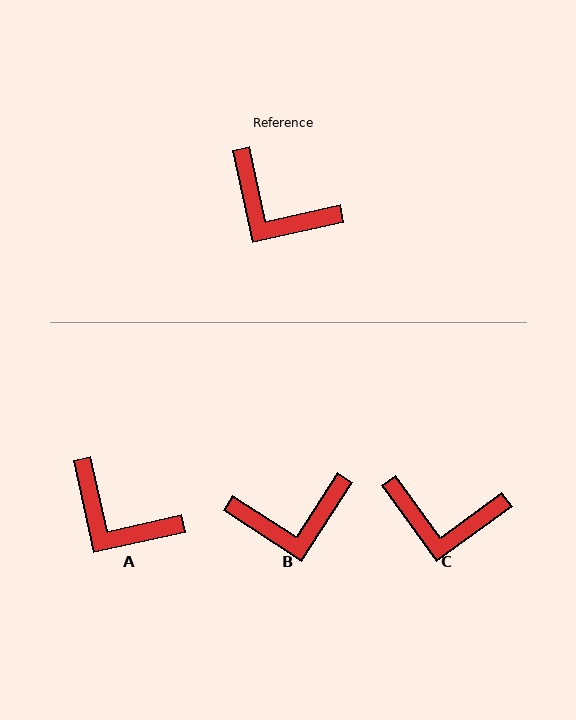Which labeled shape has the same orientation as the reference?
A.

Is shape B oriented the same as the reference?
No, it is off by about 45 degrees.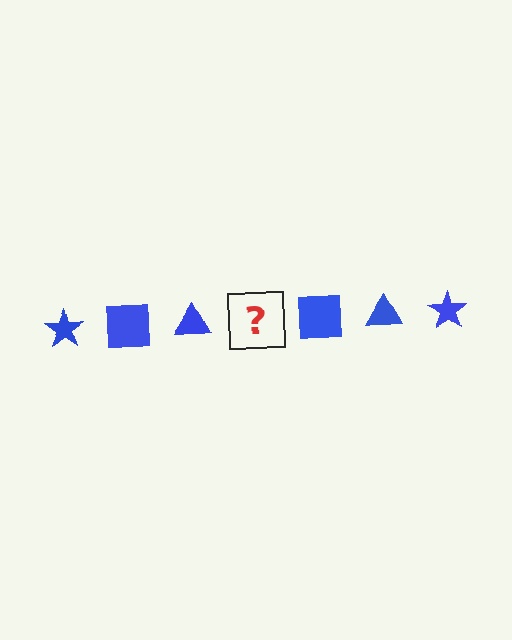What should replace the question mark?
The question mark should be replaced with a blue star.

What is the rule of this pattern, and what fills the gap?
The rule is that the pattern cycles through star, square, triangle shapes in blue. The gap should be filled with a blue star.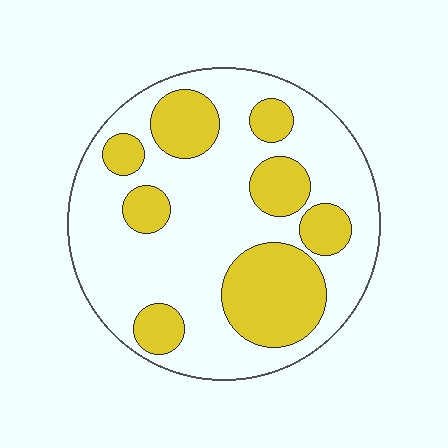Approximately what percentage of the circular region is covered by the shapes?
Approximately 30%.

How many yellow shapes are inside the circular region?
8.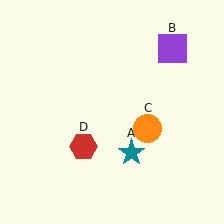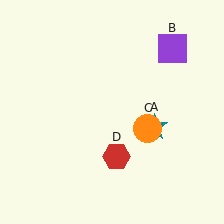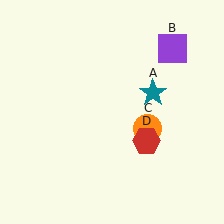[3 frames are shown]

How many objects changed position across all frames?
2 objects changed position: teal star (object A), red hexagon (object D).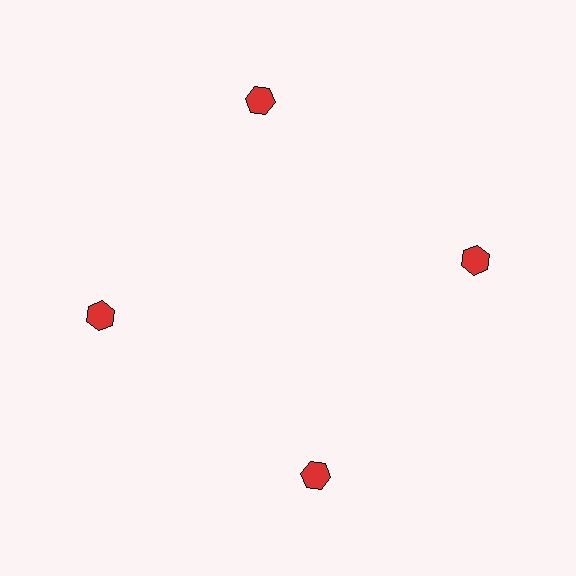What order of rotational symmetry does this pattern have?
This pattern has 4-fold rotational symmetry.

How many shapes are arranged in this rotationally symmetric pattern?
There are 4 shapes, arranged in 4 groups of 1.